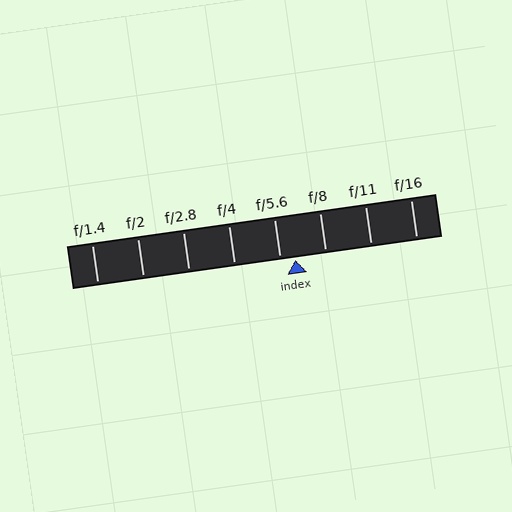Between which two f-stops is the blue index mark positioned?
The index mark is between f/5.6 and f/8.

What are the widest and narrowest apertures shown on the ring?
The widest aperture shown is f/1.4 and the narrowest is f/16.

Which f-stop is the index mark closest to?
The index mark is closest to f/5.6.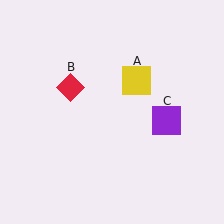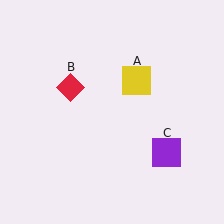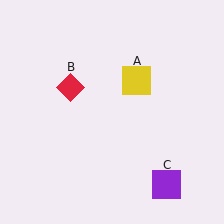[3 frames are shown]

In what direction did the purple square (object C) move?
The purple square (object C) moved down.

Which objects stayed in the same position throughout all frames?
Yellow square (object A) and red diamond (object B) remained stationary.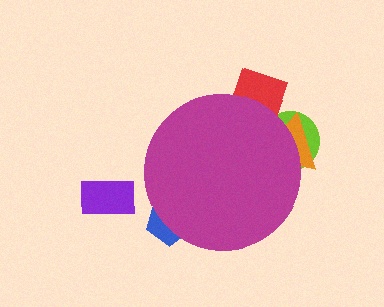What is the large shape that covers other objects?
A magenta circle.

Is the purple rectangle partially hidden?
No, the purple rectangle is fully visible.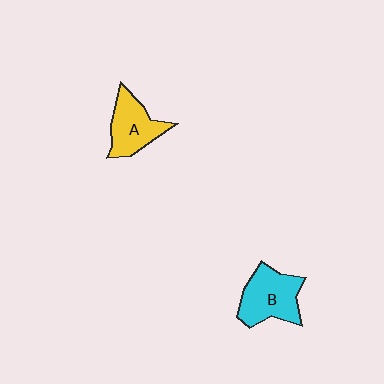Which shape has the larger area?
Shape B (cyan).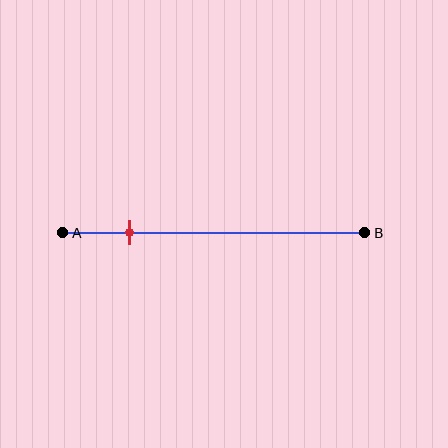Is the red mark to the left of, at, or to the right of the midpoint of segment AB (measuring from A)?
The red mark is to the left of the midpoint of segment AB.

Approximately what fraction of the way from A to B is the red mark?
The red mark is approximately 20% of the way from A to B.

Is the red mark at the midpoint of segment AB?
No, the mark is at about 20% from A, not at the 50% midpoint.